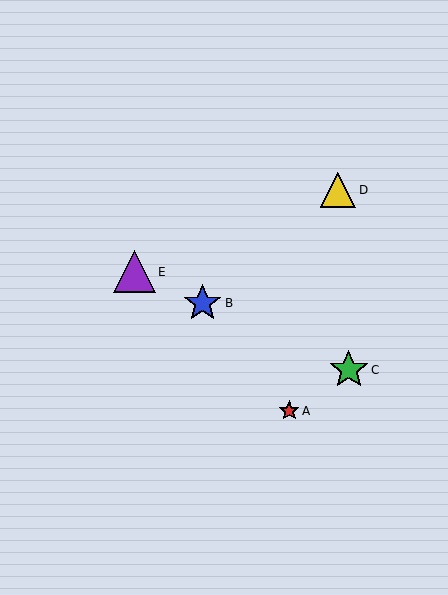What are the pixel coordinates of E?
Object E is at (134, 272).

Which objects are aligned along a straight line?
Objects B, C, E are aligned along a straight line.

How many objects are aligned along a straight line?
3 objects (B, C, E) are aligned along a straight line.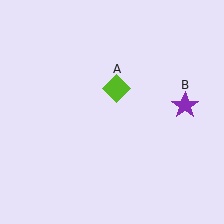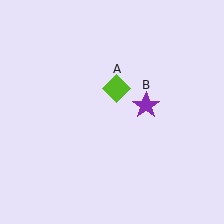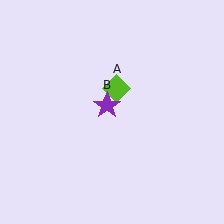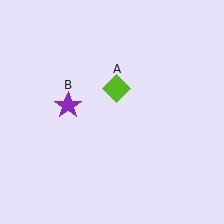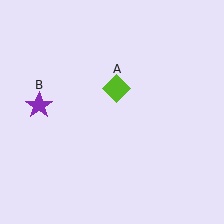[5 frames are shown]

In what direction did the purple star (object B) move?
The purple star (object B) moved left.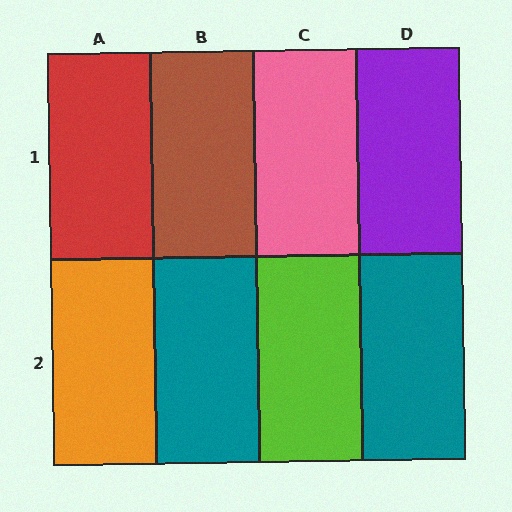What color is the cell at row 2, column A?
Orange.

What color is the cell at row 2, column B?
Teal.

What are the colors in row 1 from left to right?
Red, brown, pink, purple.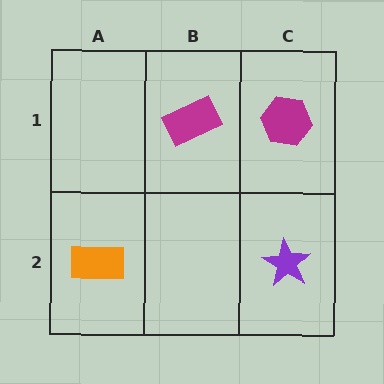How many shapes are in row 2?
2 shapes.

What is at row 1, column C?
A magenta hexagon.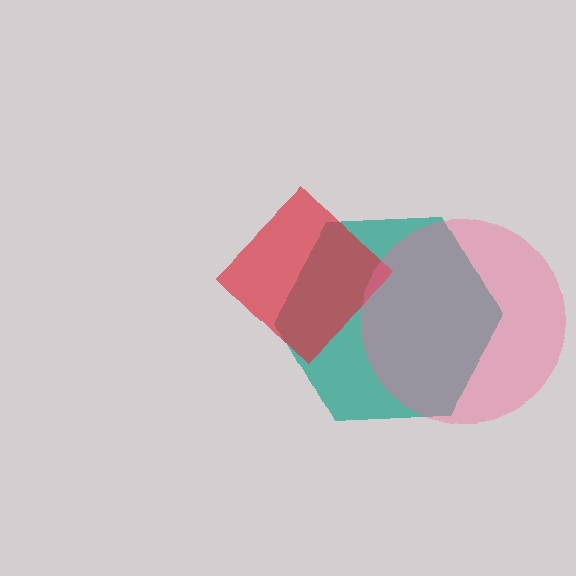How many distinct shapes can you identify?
There are 3 distinct shapes: a teal hexagon, a red diamond, a pink circle.